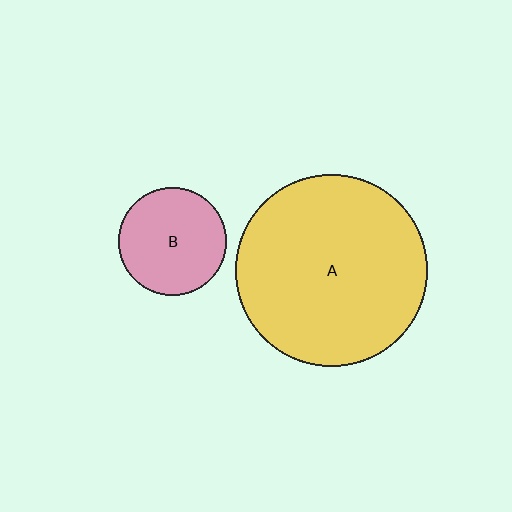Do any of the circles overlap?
No, none of the circles overlap.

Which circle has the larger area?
Circle A (yellow).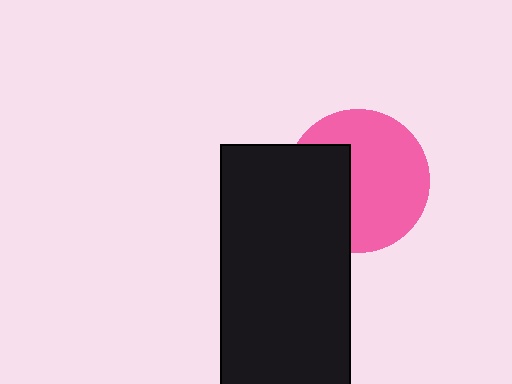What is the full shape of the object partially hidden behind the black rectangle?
The partially hidden object is a pink circle.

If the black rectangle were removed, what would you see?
You would see the complete pink circle.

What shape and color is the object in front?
The object in front is a black rectangle.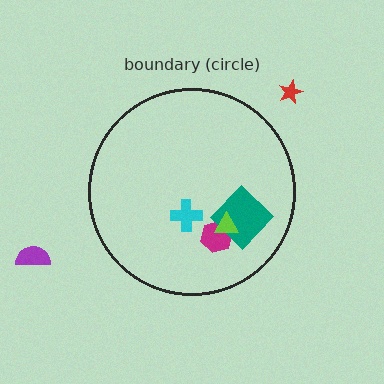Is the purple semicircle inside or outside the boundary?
Outside.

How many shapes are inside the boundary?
4 inside, 2 outside.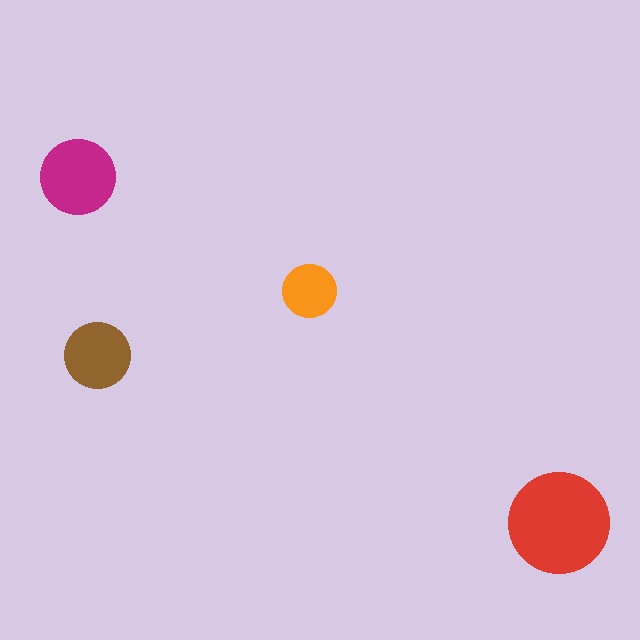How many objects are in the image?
There are 4 objects in the image.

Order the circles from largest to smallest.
the red one, the magenta one, the brown one, the orange one.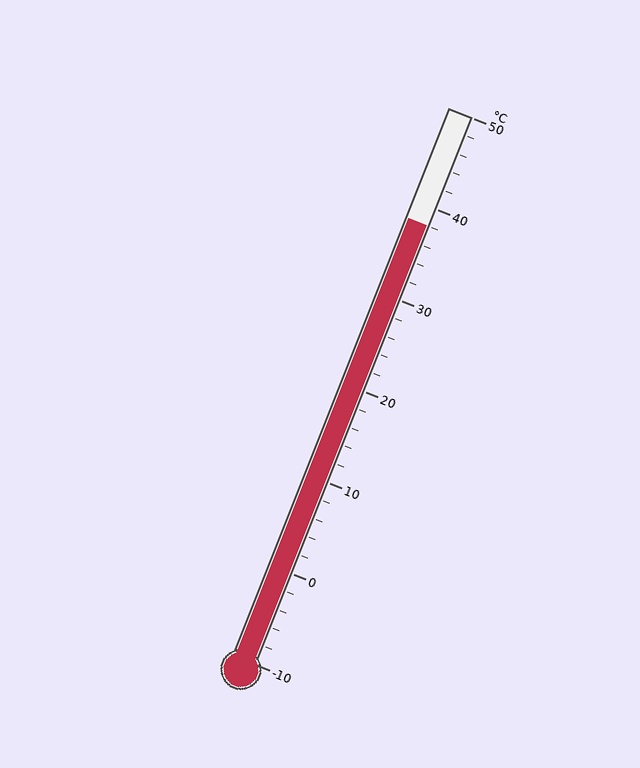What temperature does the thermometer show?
The thermometer shows approximately 38°C.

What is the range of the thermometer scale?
The thermometer scale ranges from -10°C to 50°C.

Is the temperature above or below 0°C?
The temperature is above 0°C.